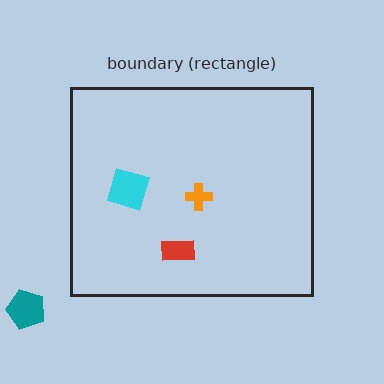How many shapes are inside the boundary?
3 inside, 1 outside.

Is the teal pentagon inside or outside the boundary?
Outside.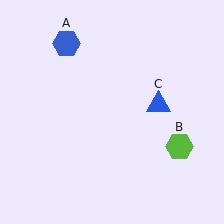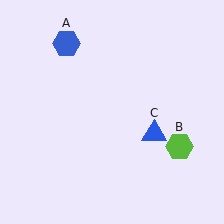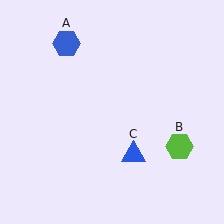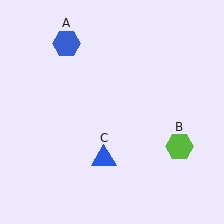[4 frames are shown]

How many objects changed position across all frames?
1 object changed position: blue triangle (object C).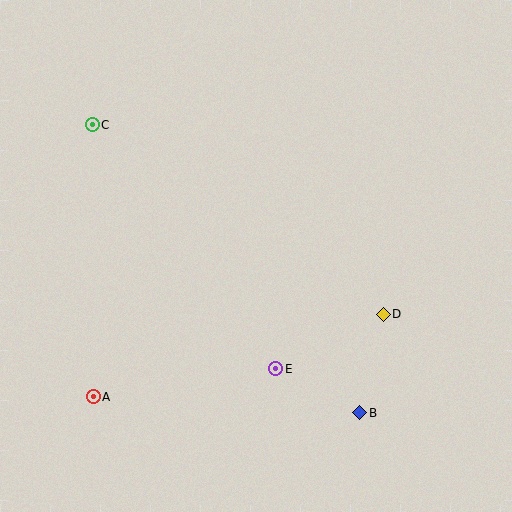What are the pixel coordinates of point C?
Point C is at (92, 125).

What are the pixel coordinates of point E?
Point E is at (276, 369).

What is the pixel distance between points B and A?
The distance between B and A is 267 pixels.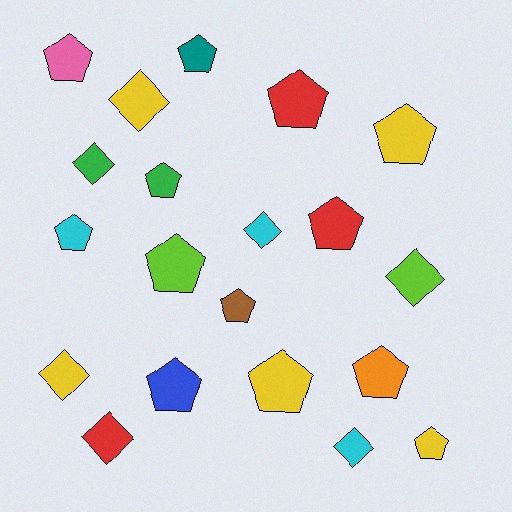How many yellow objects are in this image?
There are 5 yellow objects.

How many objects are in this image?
There are 20 objects.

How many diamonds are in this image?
There are 7 diamonds.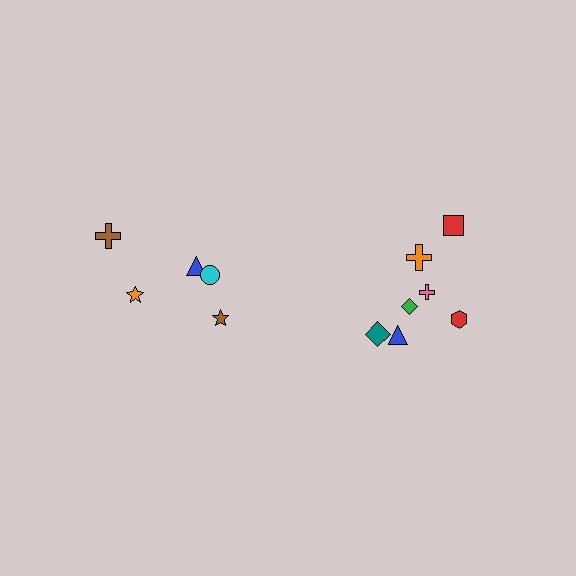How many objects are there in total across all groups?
There are 12 objects.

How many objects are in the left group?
There are 5 objects.